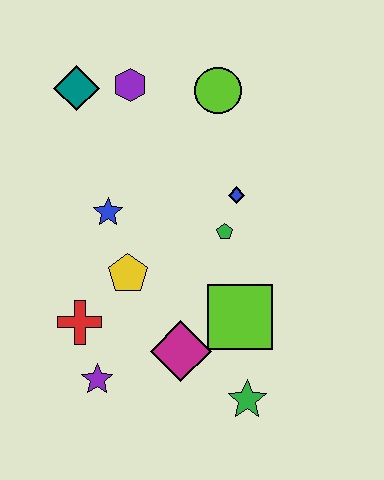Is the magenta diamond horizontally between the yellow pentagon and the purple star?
No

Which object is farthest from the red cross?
The lime circle is farthest from the red cross.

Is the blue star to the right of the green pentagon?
No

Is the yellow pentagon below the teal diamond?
Yes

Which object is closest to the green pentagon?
The blue diamond is closest to the green pentagon.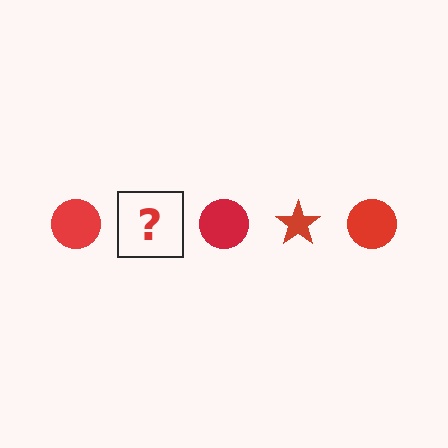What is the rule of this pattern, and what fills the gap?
The rule is that the pattern cycles through circle, star shapes in red. The gap should be filled with a red star.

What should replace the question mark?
The question mark should be replaced with a red star.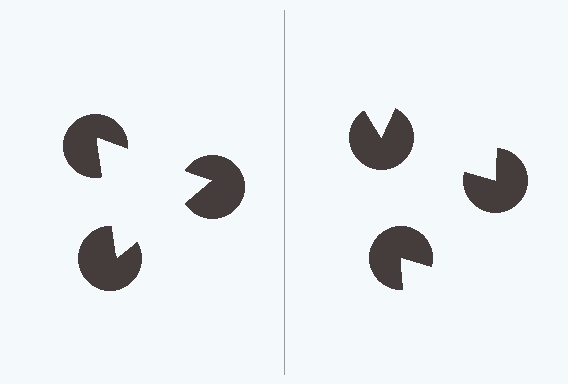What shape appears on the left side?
An illusory triangle.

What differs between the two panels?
The pac-man discs are positioned identically on both sides; only the wedge orientations differ. On the left they align to a triangle; on the right they are misaligned.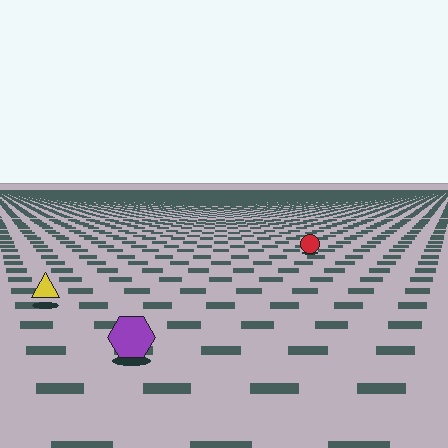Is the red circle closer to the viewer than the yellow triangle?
No. The yellow triangle is closer — you can tell from the texture gradient: the ground texture is coarser near it.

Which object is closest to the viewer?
The purple hexagon is closest. The texture marks near it are larger and more spread out.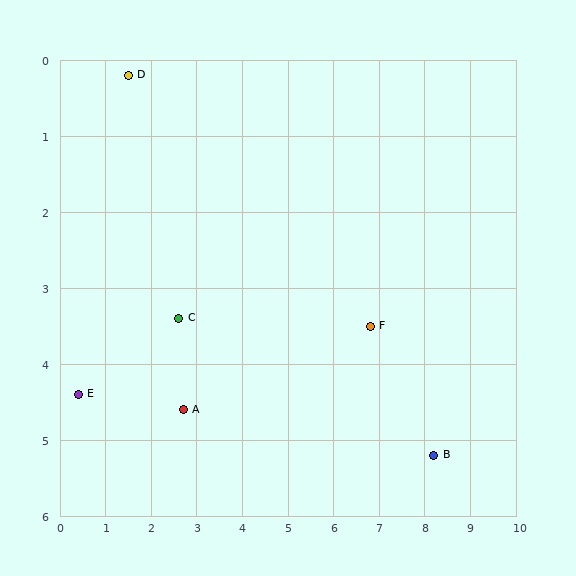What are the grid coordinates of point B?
Point B is at approximately (8.2, 5.2).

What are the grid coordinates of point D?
Point D is at approximately (1.5, 0.2).